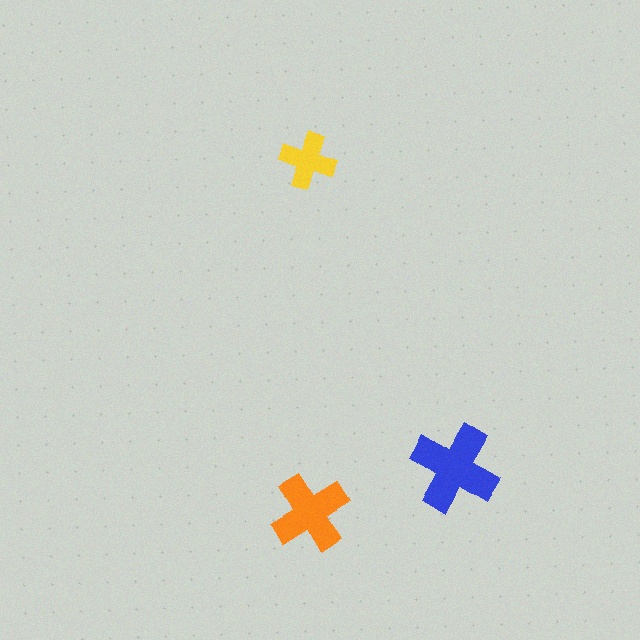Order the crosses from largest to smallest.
the blue one, the orange one, the yellow one.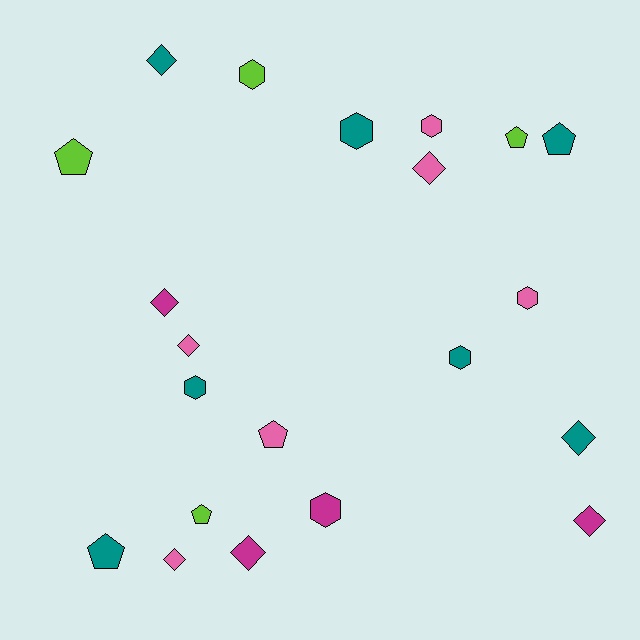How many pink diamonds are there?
There are 3 pink diamonds.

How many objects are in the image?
There are 21 objects.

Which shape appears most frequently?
Diamond, with 8 objects.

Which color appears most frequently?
Teal, with 7 objects.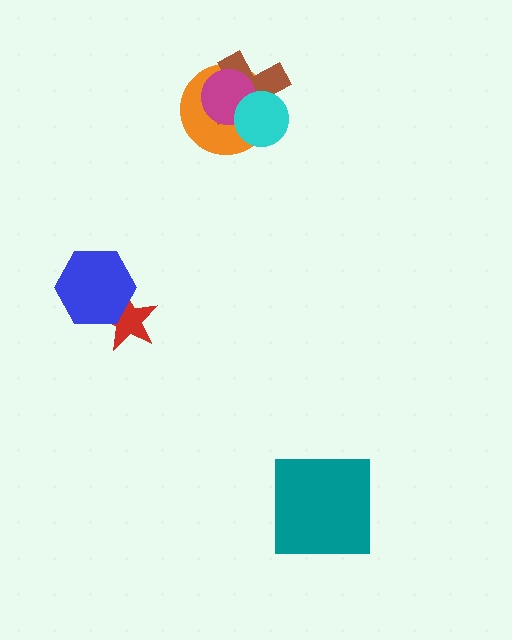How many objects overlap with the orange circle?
3 objects overlap with the orange circle.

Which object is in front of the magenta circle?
The cyan circle is in front of the magenta circle.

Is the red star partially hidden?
Yes, it is partially covered by another shape.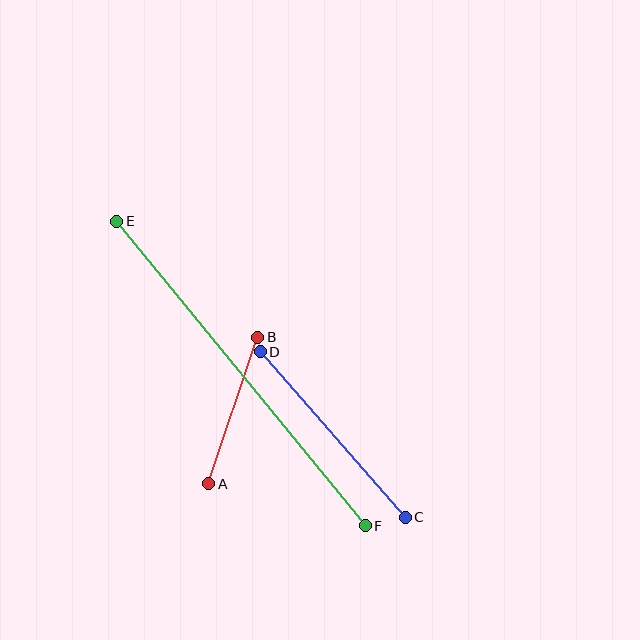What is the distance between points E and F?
The distance is approximately 393 pixels.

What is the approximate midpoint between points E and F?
The midpoint is at approximately (241, 374) pixels.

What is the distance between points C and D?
The distance is approximately 220 pixels.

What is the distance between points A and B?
The distance is approximately 155 pixels.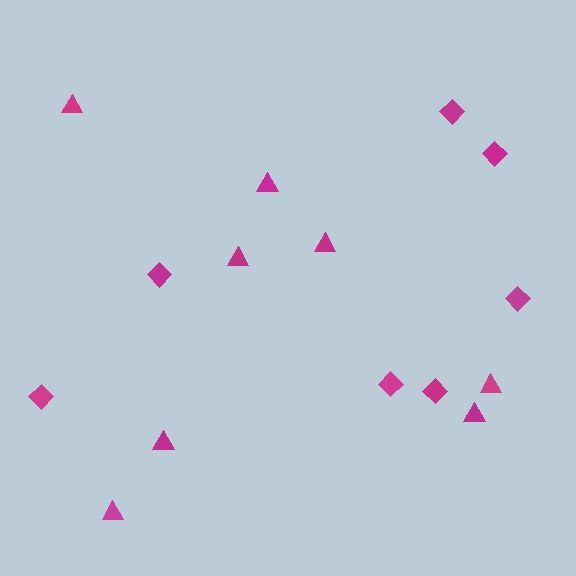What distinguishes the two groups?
There are 2 groups: one group of diamonds (7) and one group of triangles (8).